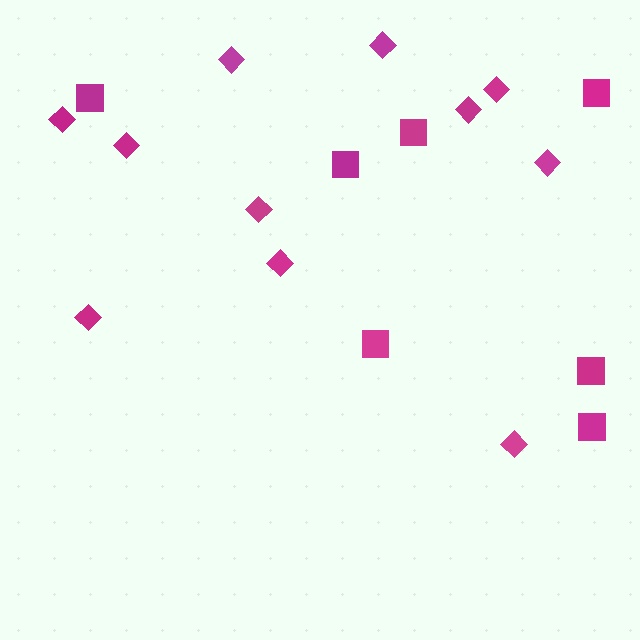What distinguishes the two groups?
There are 2 groups: one group of squares (7) and one group of diamonds (11).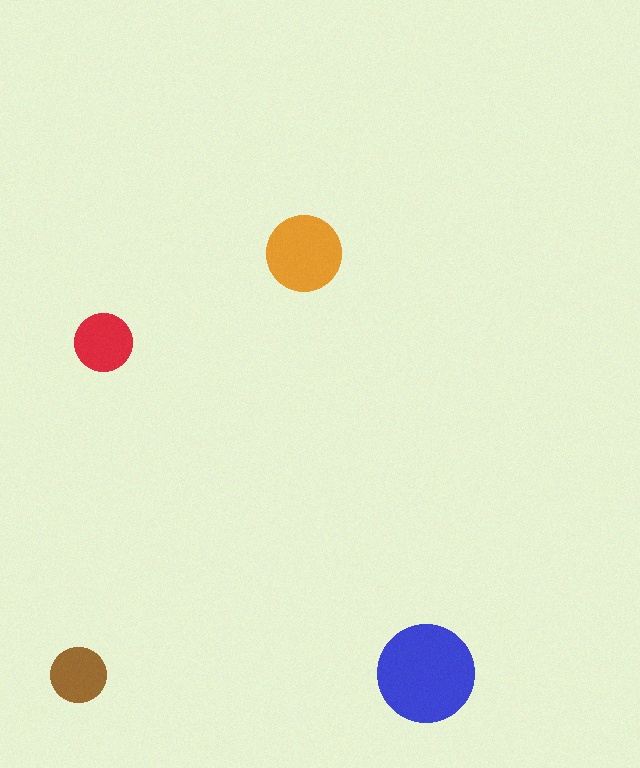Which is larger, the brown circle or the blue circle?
The blue one.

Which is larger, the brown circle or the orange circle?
The orange one.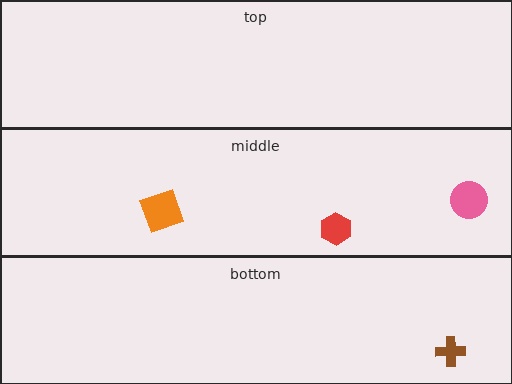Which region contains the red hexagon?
The middle region.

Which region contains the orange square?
The middle region.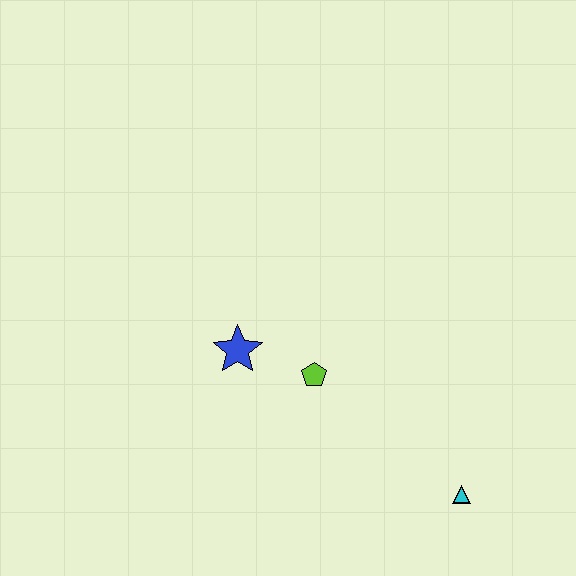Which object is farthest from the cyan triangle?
The blue star is farthest from the cyan triangle.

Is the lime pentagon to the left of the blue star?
No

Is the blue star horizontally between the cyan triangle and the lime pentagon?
No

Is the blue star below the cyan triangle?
No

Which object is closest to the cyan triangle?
The lime pentagon is closest to the cyan triangle.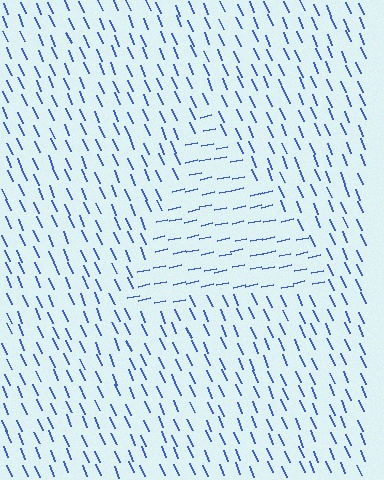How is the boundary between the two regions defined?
The boundary is defined purely by a change in line orientation (approximately 79 degrees difference). All lines are the same color and thickness.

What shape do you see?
I see a triangle.